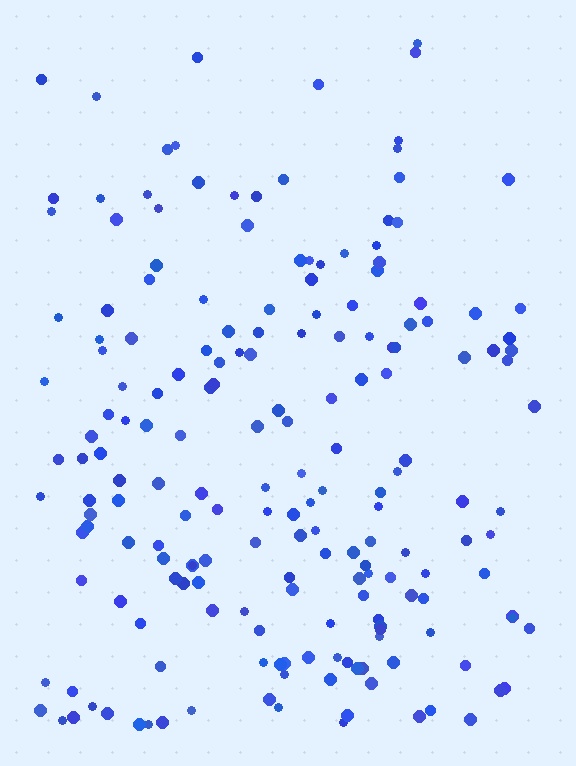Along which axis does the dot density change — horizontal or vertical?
Vertical.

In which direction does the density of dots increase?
From top to bottom, with the bottom side densest.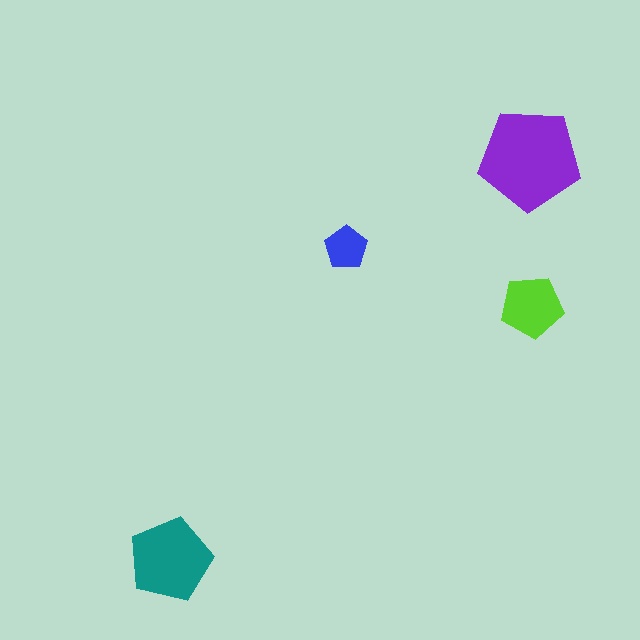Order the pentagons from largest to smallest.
the purple one, the teal one, the lime one, the blue one.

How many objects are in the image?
There are 4 objects in the image.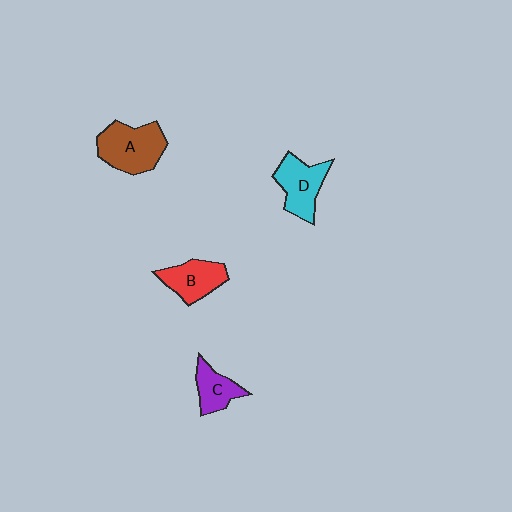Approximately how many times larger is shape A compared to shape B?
Approximately 1.4 times.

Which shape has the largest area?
Shape A (brown).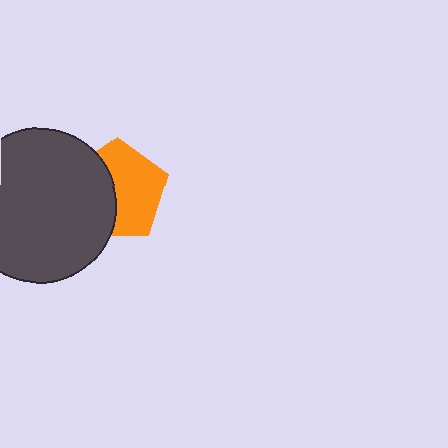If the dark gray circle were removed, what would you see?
You would see the complete orange pentagon.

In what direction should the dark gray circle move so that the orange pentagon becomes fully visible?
The dark gray circle should move left. That is the shortest direction to clear the overlap and leave the orange pentagon fully visible.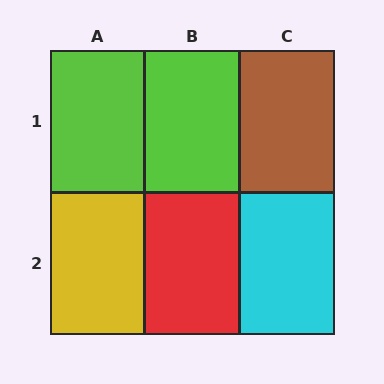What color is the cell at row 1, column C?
Brown.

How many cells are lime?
2 cells are lime.